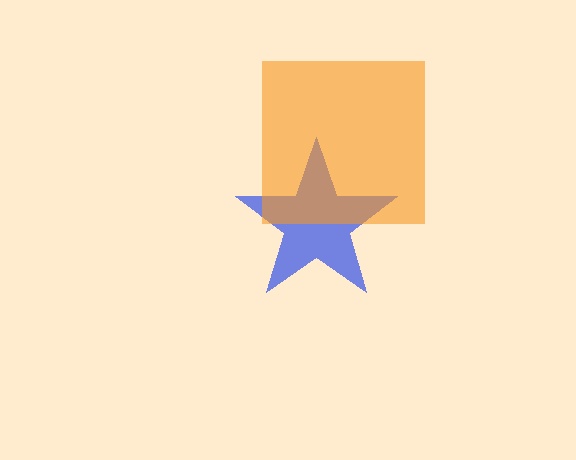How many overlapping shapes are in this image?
There are 2 overlapping shapes in the image.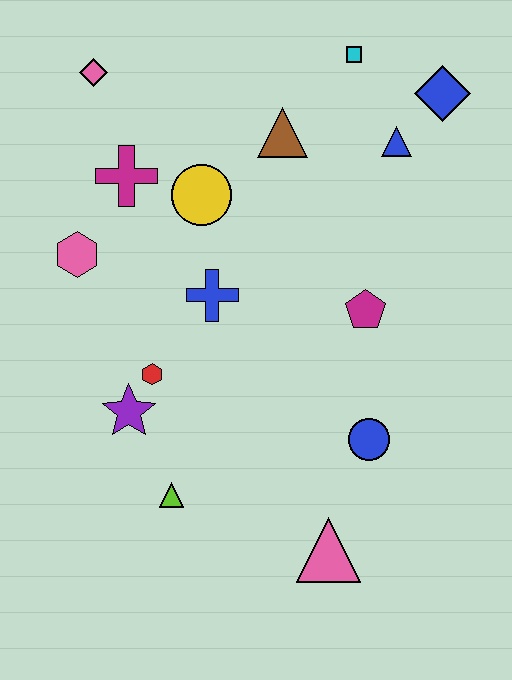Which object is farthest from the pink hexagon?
The blue diamond is farthest from the pink hexagon.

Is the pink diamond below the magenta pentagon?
No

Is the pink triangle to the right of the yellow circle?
Yes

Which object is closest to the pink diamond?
The magenta cross is closest to the pink diamond.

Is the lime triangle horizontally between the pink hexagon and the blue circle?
Yes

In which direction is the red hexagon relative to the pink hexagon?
The red hexagon is below the pink hexagon.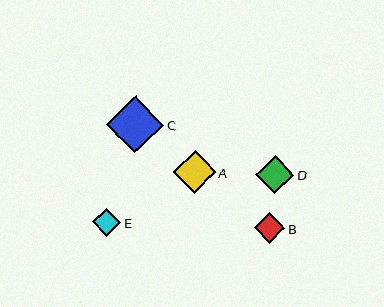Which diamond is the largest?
Diamond C is the largest with a size of approximately 57 pixels.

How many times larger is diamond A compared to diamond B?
Diamond A is approximately 1.4 times the size of diamond B.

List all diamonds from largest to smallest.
From largest to smallest: C, A, D, B, E.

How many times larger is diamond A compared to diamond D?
Diamond A is approximately 1.1 times the size of diamond D.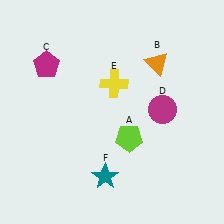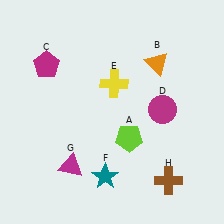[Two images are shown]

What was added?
A magenta triangle (G), a brown cross (H) were added in Image 2.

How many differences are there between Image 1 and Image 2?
There are 2 differences between the two images.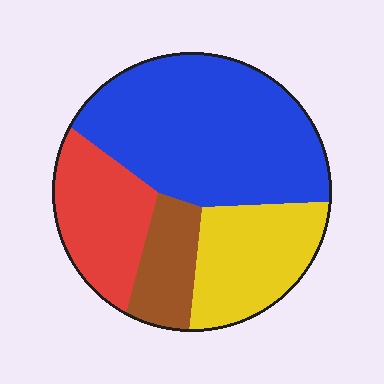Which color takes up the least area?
Brown, at roughly 10%.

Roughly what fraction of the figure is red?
Red takes up about one fifth (1/5) of the figure.